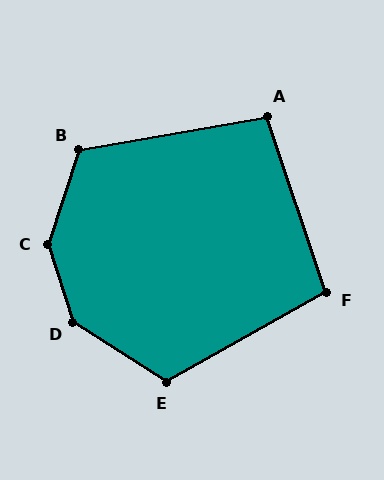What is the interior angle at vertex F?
Approximately 101 degrees (obtuse).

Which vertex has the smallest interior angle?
A, at approximately 99 degrees.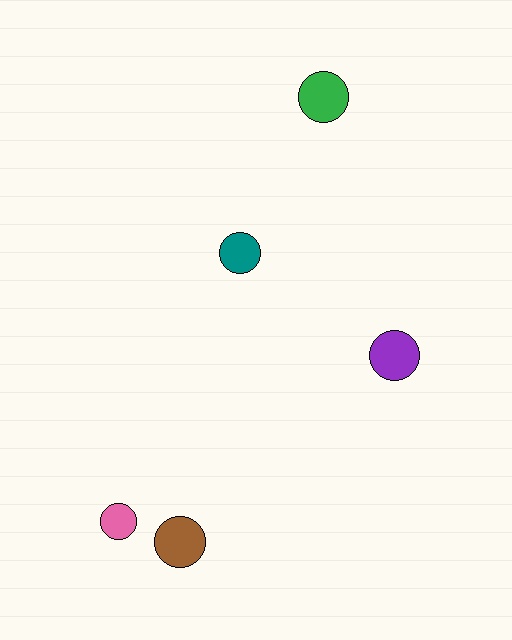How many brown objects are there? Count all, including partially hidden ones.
There is 1 brown object.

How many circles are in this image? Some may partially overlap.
There are 5 circles.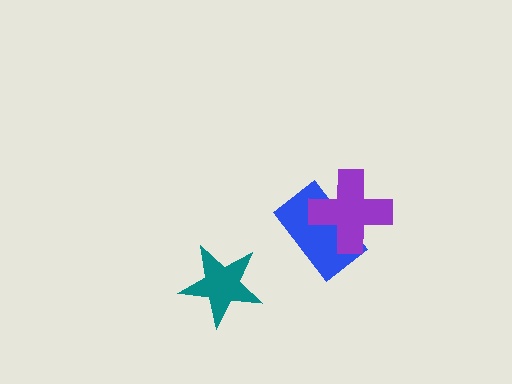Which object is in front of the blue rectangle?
The purple cross is in front of the blue rectangle.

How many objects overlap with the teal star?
0 objects overlap with the teal star.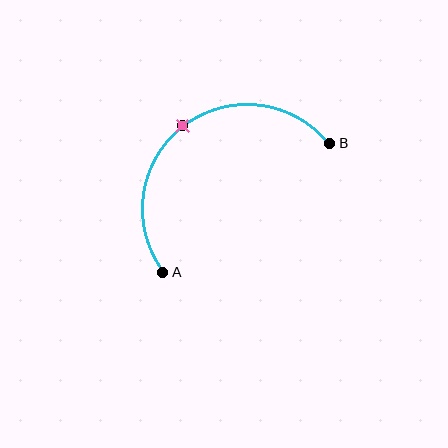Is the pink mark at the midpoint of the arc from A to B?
Yes. The pink mark lies on the arc at equal arc-length from both A and B — it is the arc midpoint.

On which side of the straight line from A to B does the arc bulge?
The arc bulges above and to the left of the straight line connecting A and B.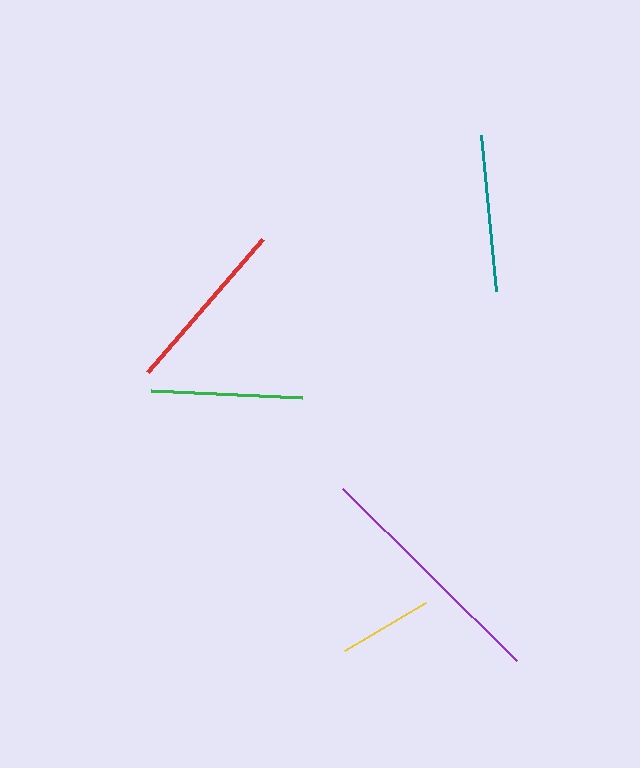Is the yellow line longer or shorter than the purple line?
The purple line is longer than the yellow line.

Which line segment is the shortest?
The yellow line is the shortest at approximately 94 pixels.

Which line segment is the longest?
The purple line is the longest at approximately 245 pixels.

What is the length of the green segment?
The green segment is approximately 151 pixels long.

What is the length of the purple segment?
The purple segment is approximately 245 pixels long.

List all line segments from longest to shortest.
From longest to shortest: purple, red, teal, green, yellow.